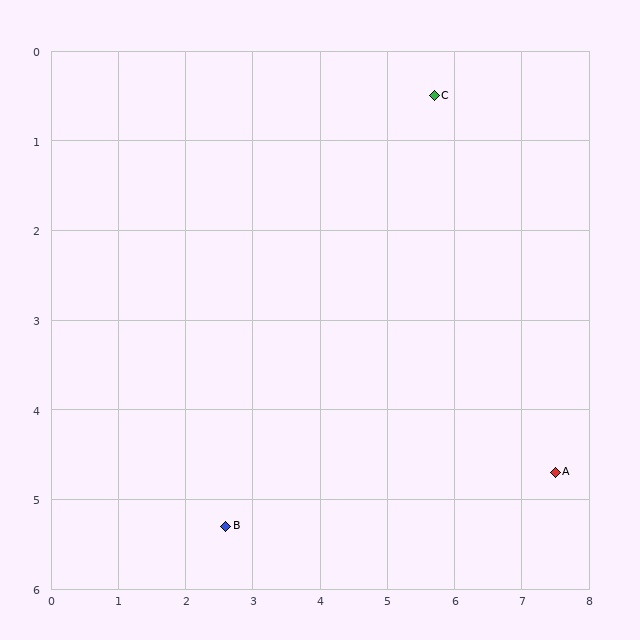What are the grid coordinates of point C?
Point C is at approximately (5.7, 0.5).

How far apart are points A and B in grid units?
Points A and B are about 4.9 grid units apart.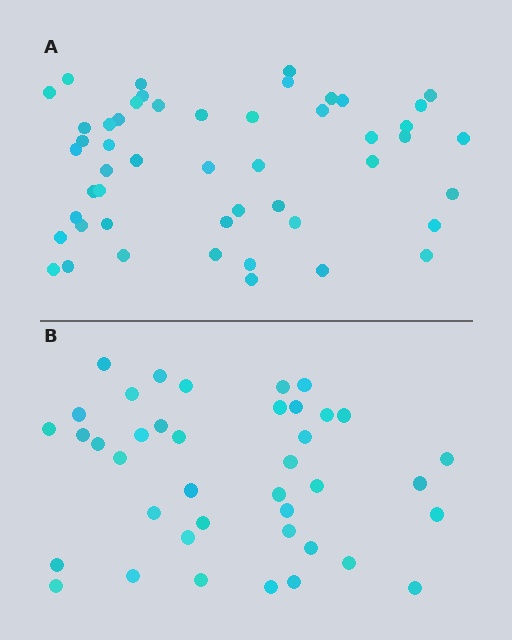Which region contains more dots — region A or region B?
Region A (the top region) has more dots.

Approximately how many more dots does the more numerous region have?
Region A has roughly 10 or so more dots than region B.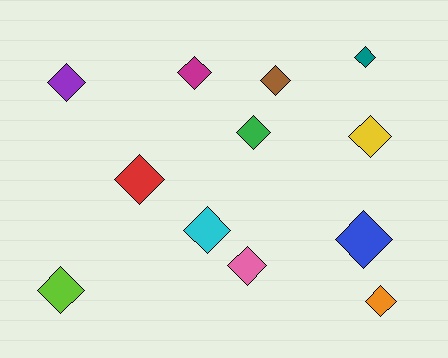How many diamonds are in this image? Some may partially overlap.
There are 12 diamonds.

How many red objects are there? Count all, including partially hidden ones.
There is 1 red object.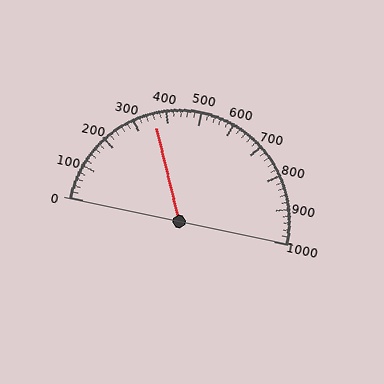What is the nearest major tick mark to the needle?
The nearest major tick mark is 400.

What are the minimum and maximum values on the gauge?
The gauge ranges from 0 to 1000.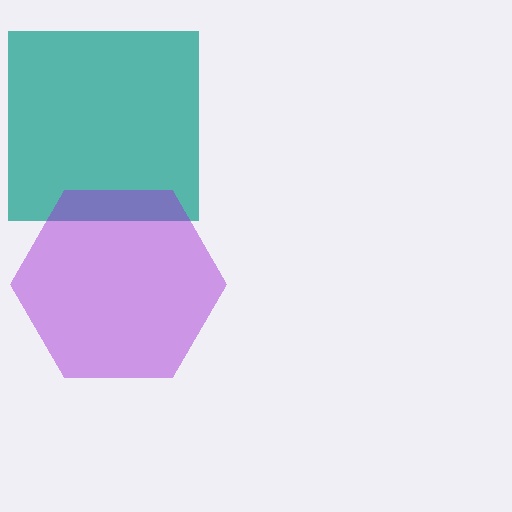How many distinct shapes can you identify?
There are 2 distinct shapes: a teal square, a purple hexagon.